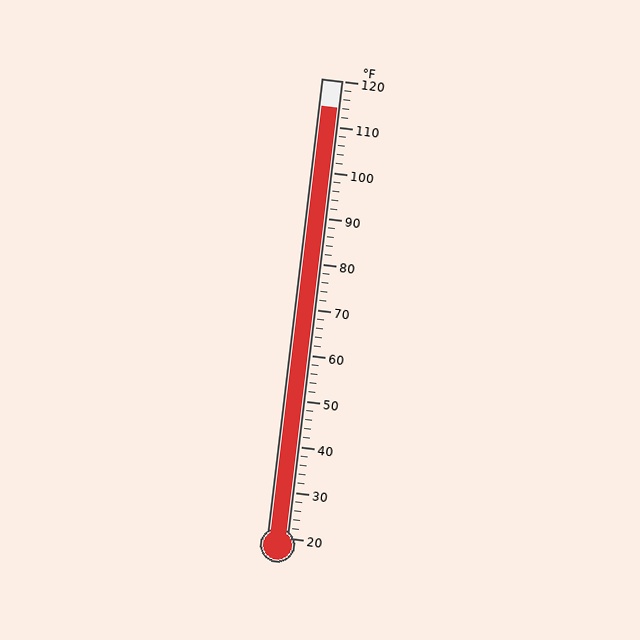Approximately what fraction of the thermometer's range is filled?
The thermometer is filled to approximately 95% of its range.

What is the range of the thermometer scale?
The thermometer scale ranges from 20°F to 120°F.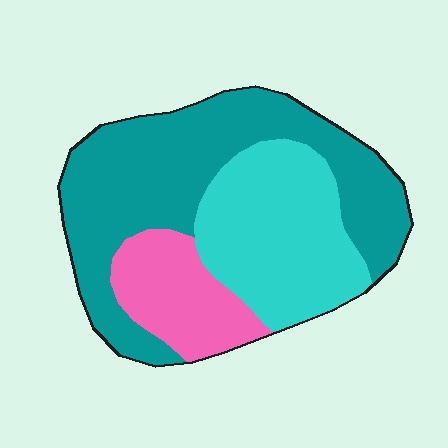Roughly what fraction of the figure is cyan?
Cyan takes up about one third (1/3) of the figure.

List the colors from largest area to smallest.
From largest to smallest: teal, cyan, pink.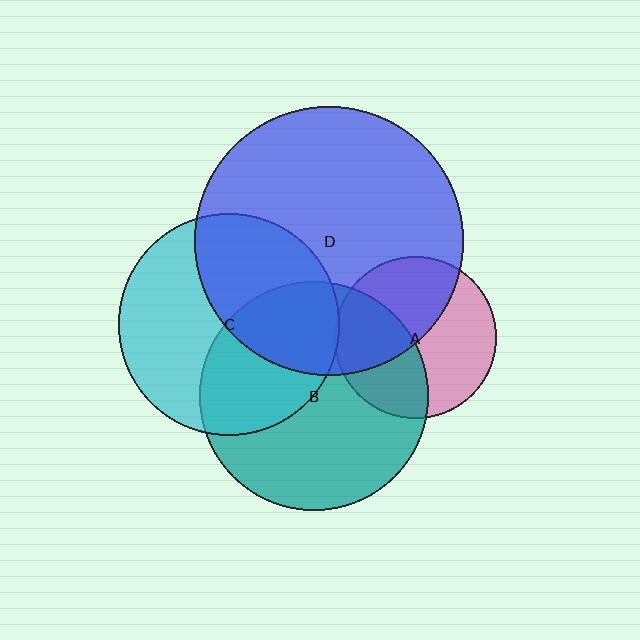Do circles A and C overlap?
Yes.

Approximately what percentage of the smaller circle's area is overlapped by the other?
Approximately 5%.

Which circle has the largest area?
Circle D (blue).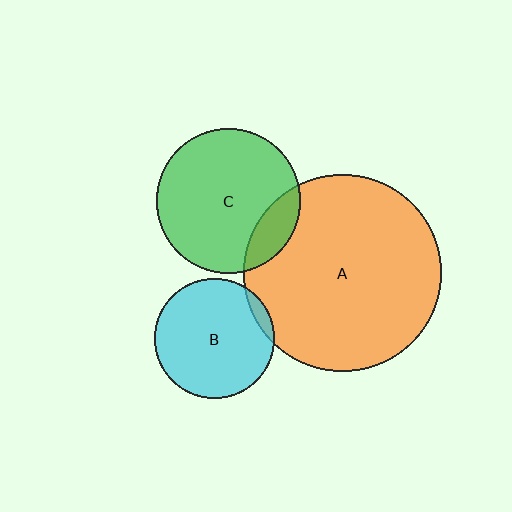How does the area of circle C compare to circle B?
Approximately 1.5 times.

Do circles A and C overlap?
Yes.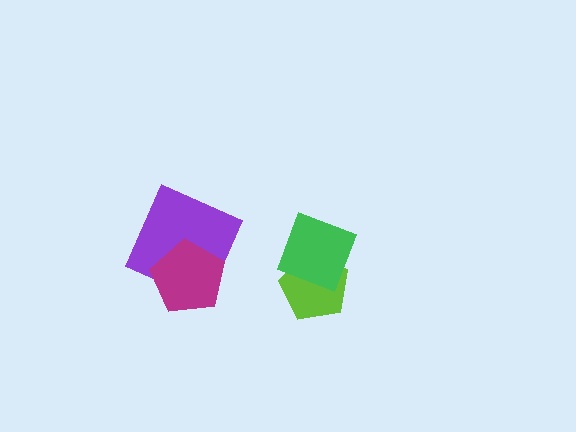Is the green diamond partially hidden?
No, no other shape covers it.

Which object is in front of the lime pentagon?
The green diamond is in front of the lime pentagon.